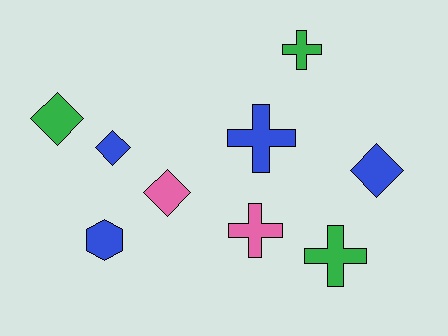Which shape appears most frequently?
Diamond, with 4 objects.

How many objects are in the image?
There are 9 objects.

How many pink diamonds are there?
There is 1 pink diamond.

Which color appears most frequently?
Blue, with 4 objects.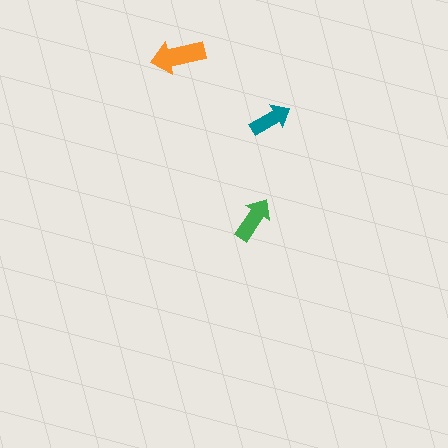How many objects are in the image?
There are 3 objects in the image.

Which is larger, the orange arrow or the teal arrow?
The orange one.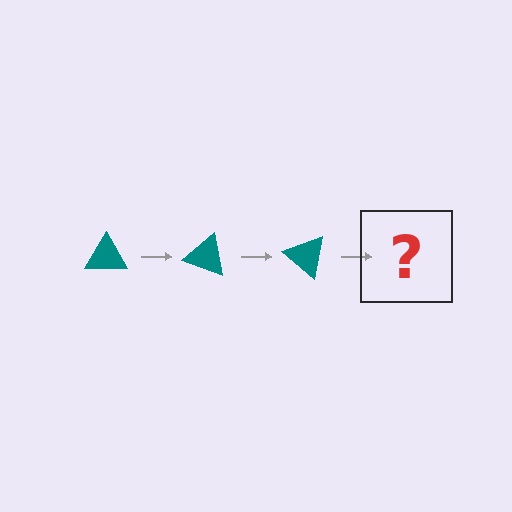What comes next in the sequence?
The next element should be a teal triangle rotated 60 degrees.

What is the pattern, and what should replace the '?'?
The pattern is that the triangle rotates 20 degrees each step. The '?' should be a teal triangle rotated 60 degrees.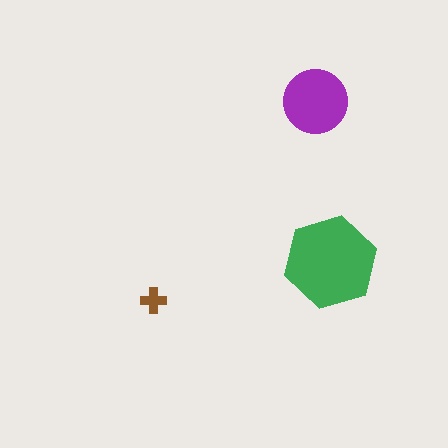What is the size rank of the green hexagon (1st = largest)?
1st.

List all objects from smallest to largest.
The brown cross, the purple circle, the green hexagon.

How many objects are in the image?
There are 3 objects in the image.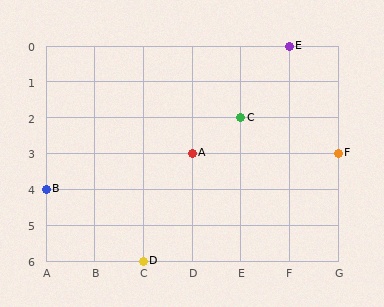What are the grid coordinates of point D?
Point D is at grid coordinates (C, 6).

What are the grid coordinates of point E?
Point E is at grid coordinates (F, 0).